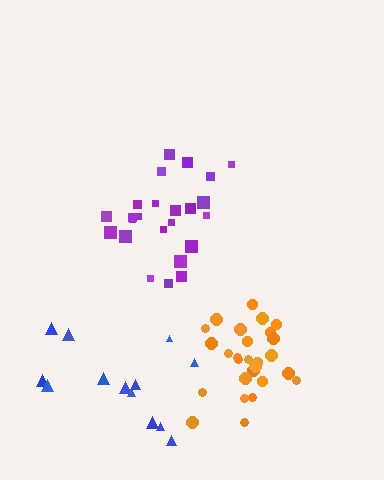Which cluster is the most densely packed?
Orange.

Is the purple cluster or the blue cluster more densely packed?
Purple.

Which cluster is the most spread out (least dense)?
Blue.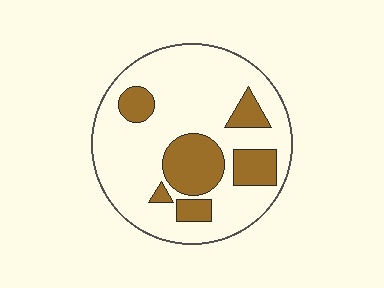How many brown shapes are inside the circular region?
6.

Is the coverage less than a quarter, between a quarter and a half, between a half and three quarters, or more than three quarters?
Less than a quarter.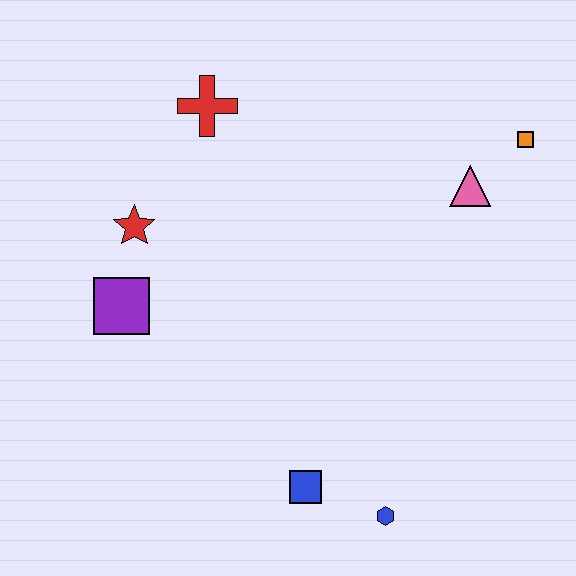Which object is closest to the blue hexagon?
The blue square is closest to the blue hexagon.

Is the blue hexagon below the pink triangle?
Yes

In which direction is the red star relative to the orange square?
The red star is to the left of the orange square.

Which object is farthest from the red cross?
The blue hexagon is farthest from the red cross.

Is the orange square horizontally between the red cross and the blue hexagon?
No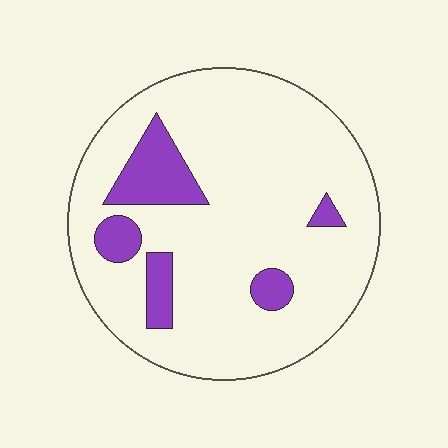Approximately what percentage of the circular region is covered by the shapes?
Approximately 15%.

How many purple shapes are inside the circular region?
5.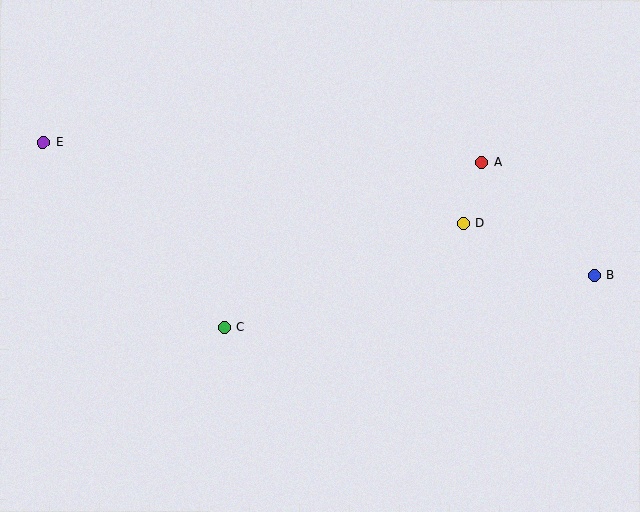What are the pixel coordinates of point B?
Point B is at (594, 275).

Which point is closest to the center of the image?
Point C at (224, 327) is closest to the center.